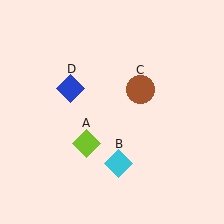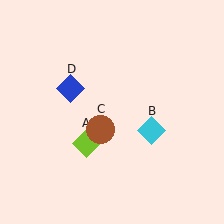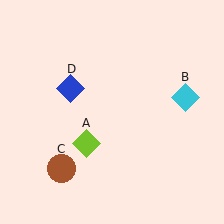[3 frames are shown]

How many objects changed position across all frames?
2 objects changed position: cyan diamond (object B), brown circle (object C).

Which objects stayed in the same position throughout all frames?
Lime diamond (object A) and blue diamond (object D) remained stationary.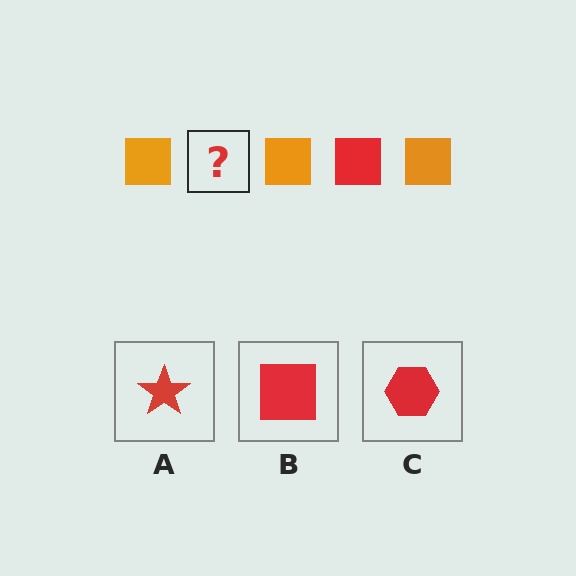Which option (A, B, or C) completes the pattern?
B.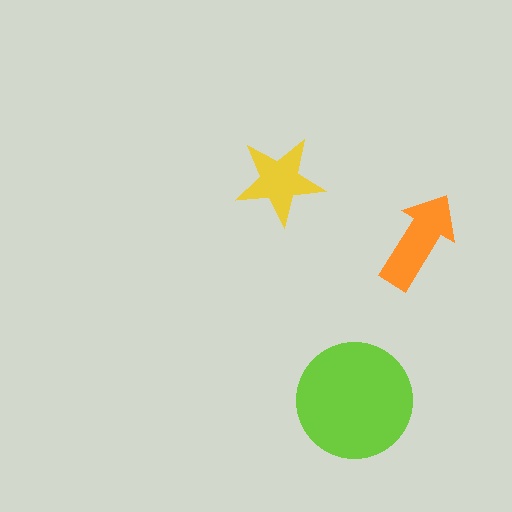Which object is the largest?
The lime circle.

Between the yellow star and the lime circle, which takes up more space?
The lime circle.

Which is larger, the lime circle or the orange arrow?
The lime circle.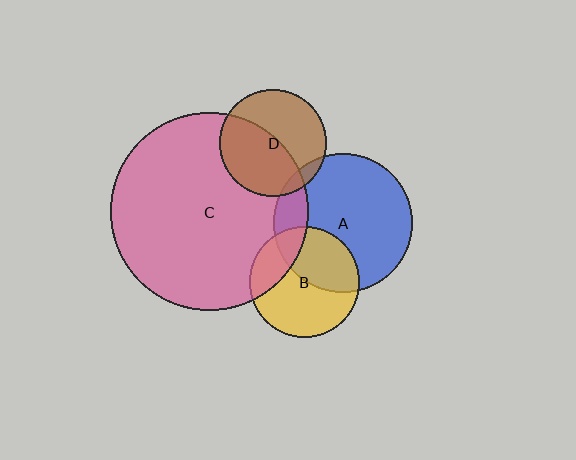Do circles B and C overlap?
Yes.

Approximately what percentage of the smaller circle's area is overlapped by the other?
Approximately 25%.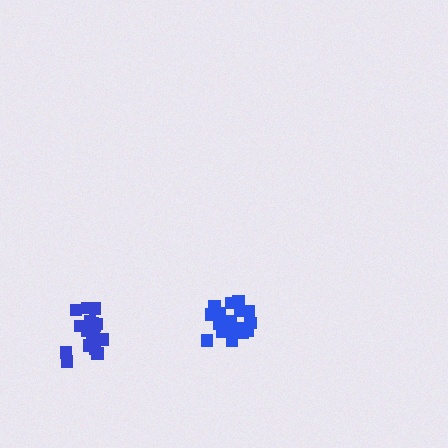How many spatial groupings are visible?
There are 2 spatial groupings.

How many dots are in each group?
Group 1: 19 dots, Group 2: 20 dots (39 total).